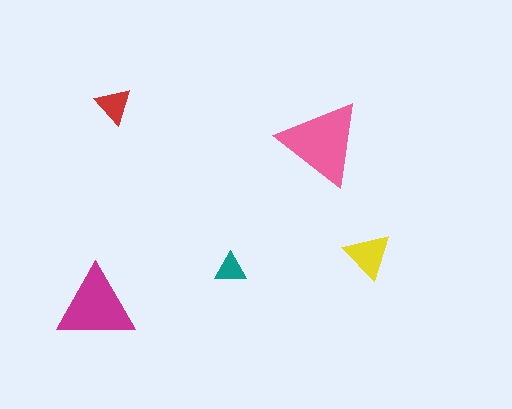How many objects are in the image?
There are 5 objects in the image.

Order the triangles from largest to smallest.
the pink one, the magenta one, the yellow one, the red one, the teal one.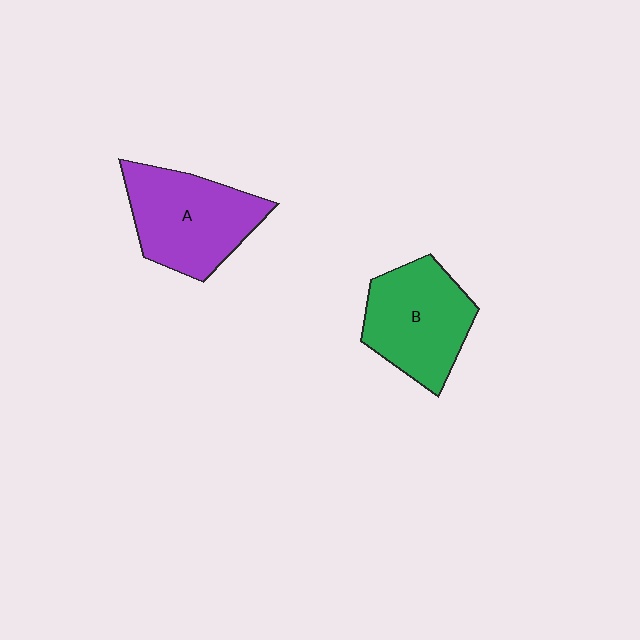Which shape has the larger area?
Shape A (purple).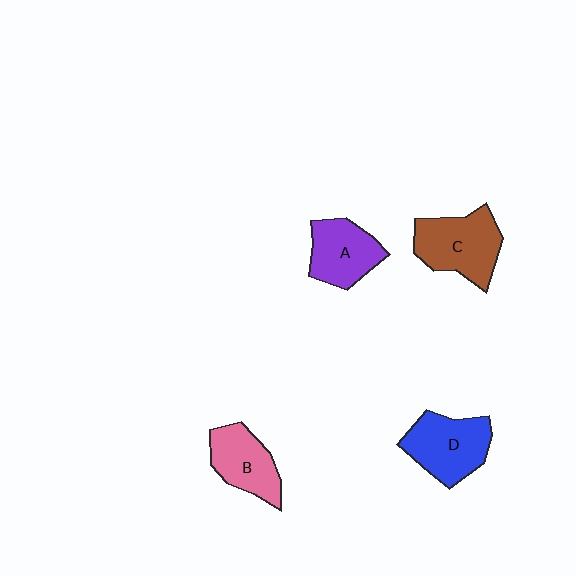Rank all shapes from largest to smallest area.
From largest to smallest: C (brown), D (blue), A (purple), B (pink).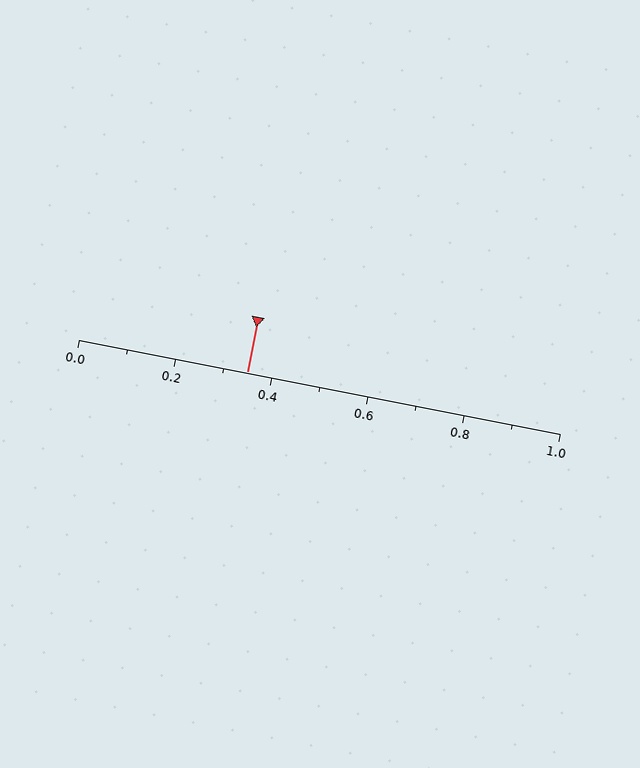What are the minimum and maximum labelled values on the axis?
The axis runs from 0.0 to 1.0.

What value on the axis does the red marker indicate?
The marker indicates approximately 0.35.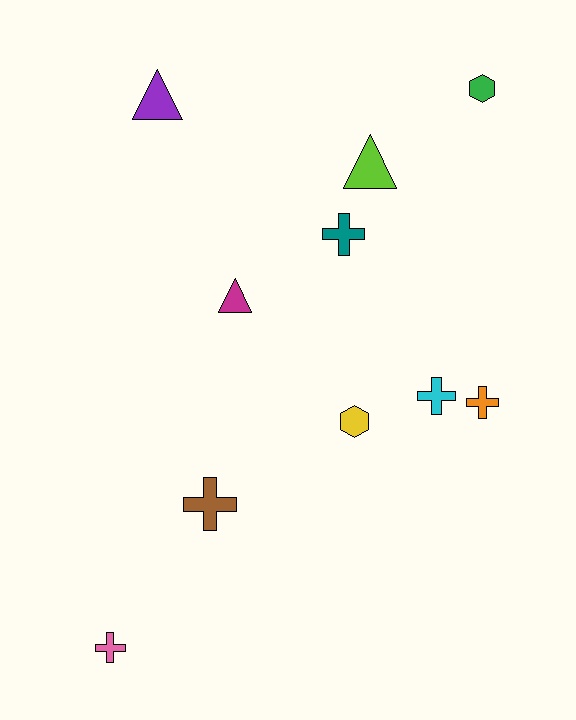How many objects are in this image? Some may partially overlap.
There are 10 objects.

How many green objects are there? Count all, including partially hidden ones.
There is 1 green object.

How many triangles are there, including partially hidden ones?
There are 3 triangles.